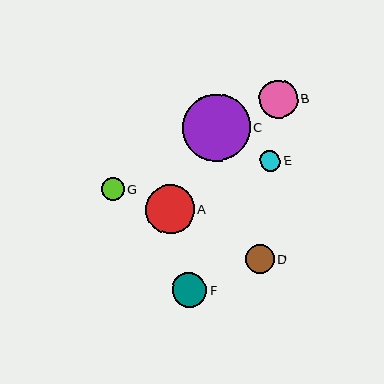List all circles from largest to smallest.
From largest to smallest: C, A, B, F, D, G, E.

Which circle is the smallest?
Circle E is the smallest with a size of approximately 21 pixels.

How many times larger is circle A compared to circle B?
Circle A is approximately 1.3 times the size of circle B.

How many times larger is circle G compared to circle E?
Circle G is approximately 1.1 times the size of circle E.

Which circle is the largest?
Circle C is the largest with a size of approximately 67 pixels.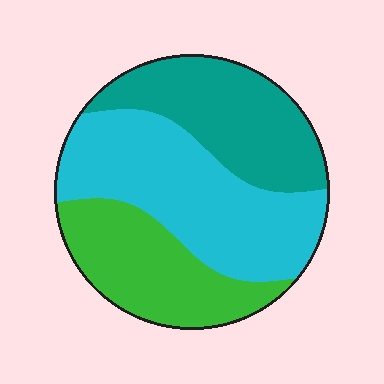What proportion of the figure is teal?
Teal takes up about one third (1/3) of the figure.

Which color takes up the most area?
Cyan, at roughly 45%.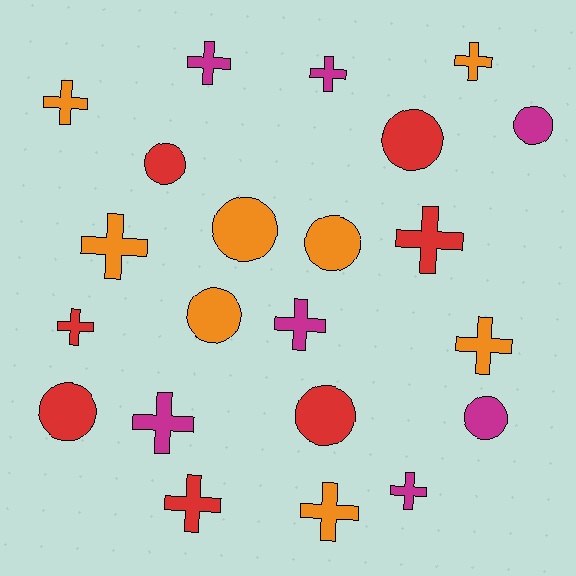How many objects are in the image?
There are 22 objects.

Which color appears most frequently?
Orange, with 8 objects.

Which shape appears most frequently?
Cross, with 13 objects.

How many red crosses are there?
There are 3 red crosses.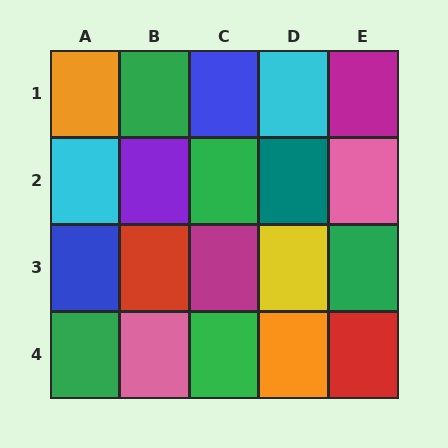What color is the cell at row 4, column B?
Pink.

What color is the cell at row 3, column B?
Red.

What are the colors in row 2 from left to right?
Cyan, purple, green, teal, pink.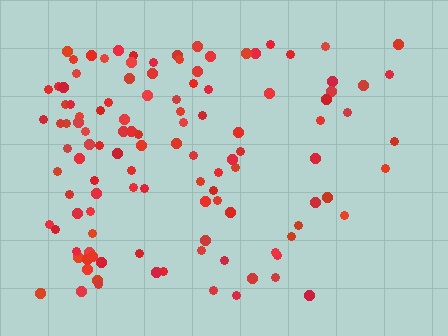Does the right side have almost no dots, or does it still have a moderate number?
Still a moderate number, just noticeably fewer than the left.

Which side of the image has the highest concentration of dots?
The left.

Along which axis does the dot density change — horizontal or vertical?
Horizontal.